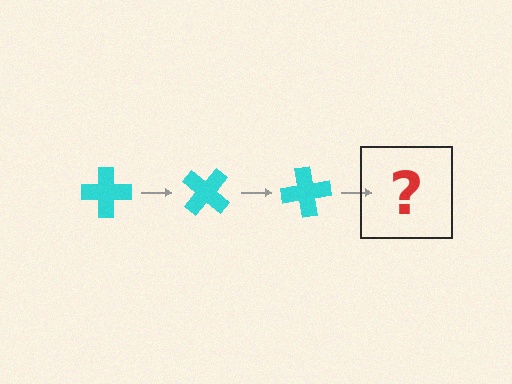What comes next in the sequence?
The next element should be a cyan cross rotated 120 degrees.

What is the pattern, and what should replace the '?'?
The pattern is that the cross rotates 40 degrees each step. The '?' should be a cyan cross rotated 120 degrees.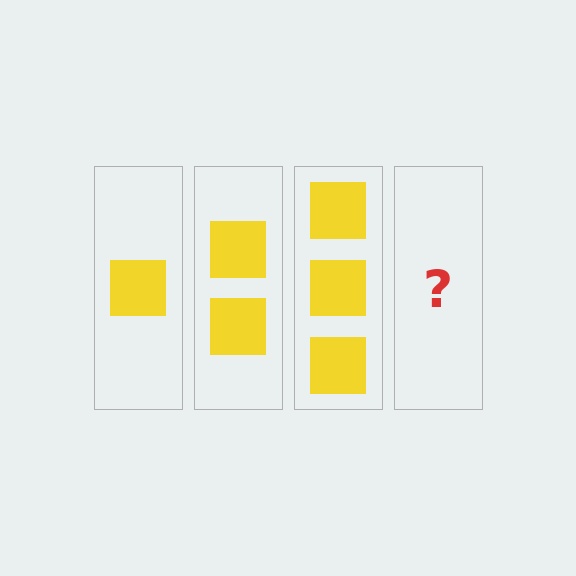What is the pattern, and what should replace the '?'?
The pattern is that each step adds one more square. The '?' should be 4 squares.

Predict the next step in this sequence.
The next step is 4 squares.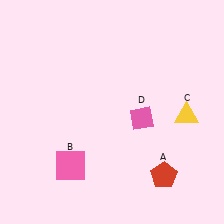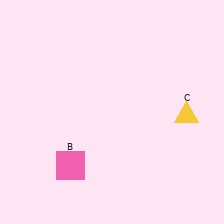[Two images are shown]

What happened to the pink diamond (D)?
The pink diamond (D) was removed in Image 2. It was in the bottom-right area of Image 1.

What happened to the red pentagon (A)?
The red pentagon (A) was removed in Image 2. It was in the bottom-right area of Image 1.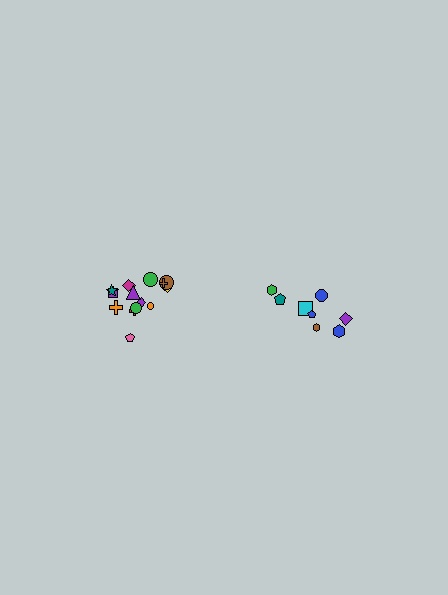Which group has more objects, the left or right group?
The left group.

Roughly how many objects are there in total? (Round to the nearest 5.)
Roughly 25 objects in total.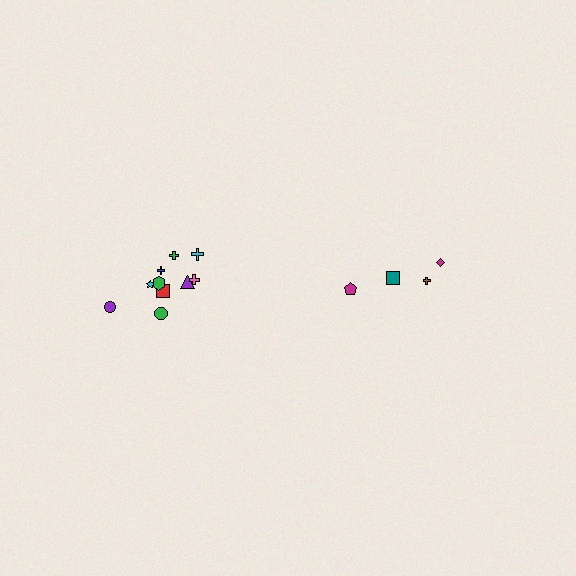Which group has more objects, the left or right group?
The left group.